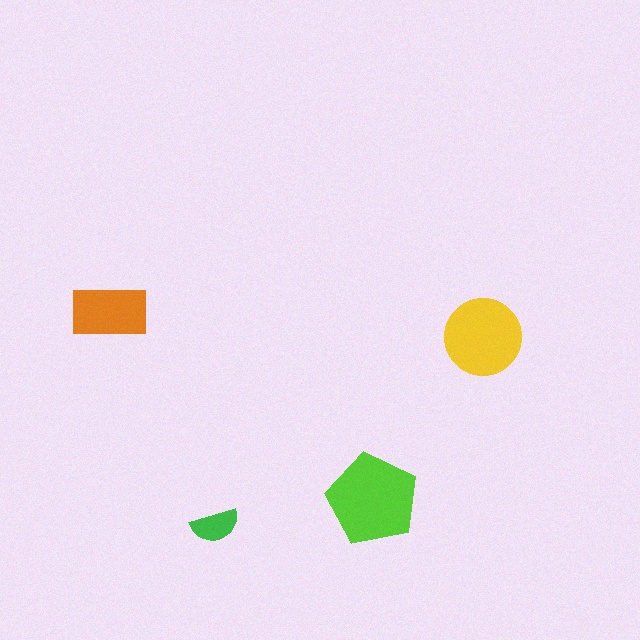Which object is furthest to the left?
The orange rectangle is leftmost.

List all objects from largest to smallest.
The lime pentagon, the yellow circle, the orange rectangle, the green semicircle.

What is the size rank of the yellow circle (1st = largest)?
2nd.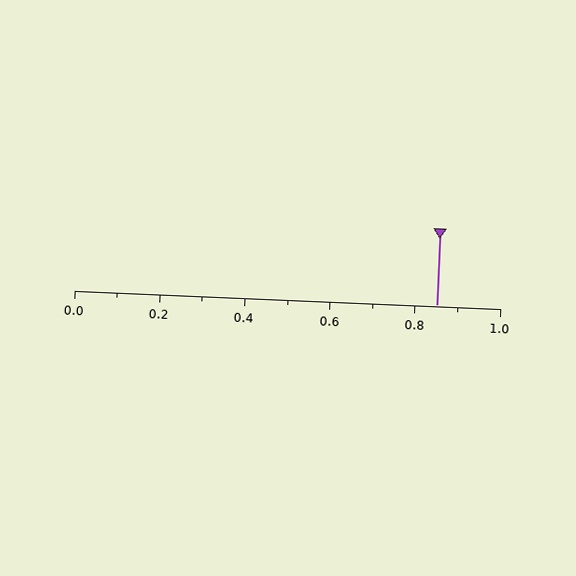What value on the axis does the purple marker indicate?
The marker indicates approximately 0.85.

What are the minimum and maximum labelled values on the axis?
The axis runs from 0.0 to 1.0.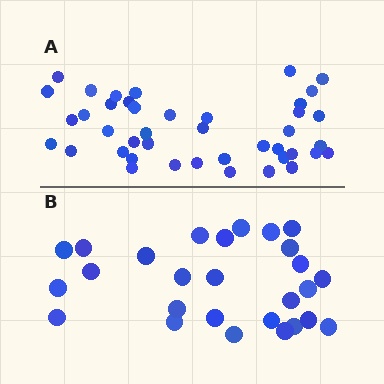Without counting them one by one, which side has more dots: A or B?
Region A (the top region) has more dots.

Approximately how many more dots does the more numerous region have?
Region A has approximately 15 more dots than region B.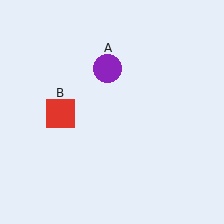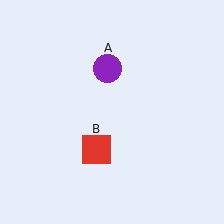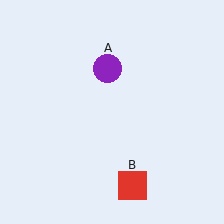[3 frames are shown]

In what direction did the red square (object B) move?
The red square (object B) moved down and to the right.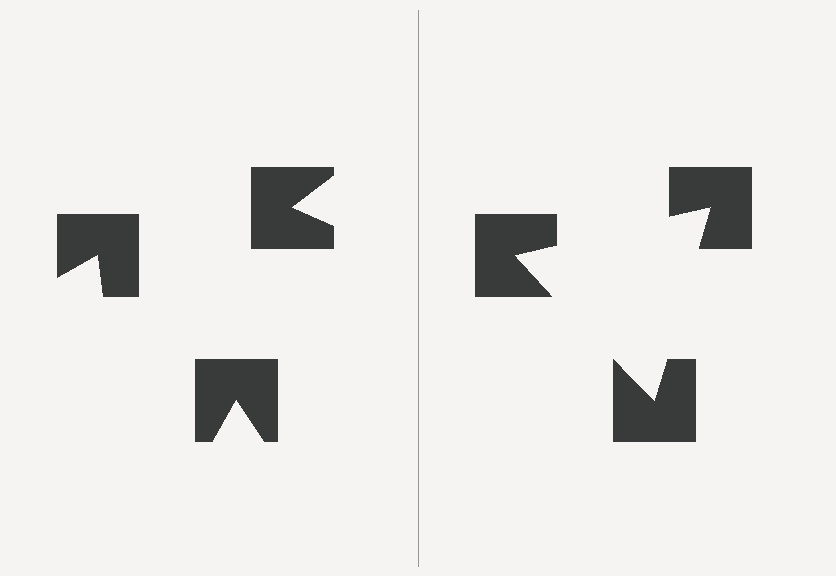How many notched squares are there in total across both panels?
6 — 3 on each side.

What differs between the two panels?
The notched squares are positioned identically on both sides; only the wedge orientations differ. On the right they align to a triangle; on the left they are misaligned.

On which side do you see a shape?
An illusory triangle appears on the right side. On the left side the wedge cuts are rotated, so no coherent shape forms.